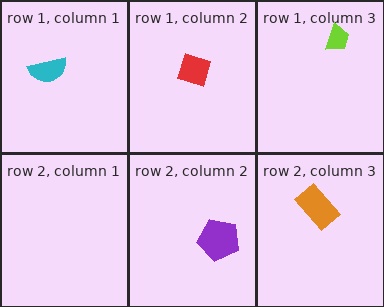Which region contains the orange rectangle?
The row 2, column 3 region.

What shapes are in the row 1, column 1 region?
The cyan semicircle.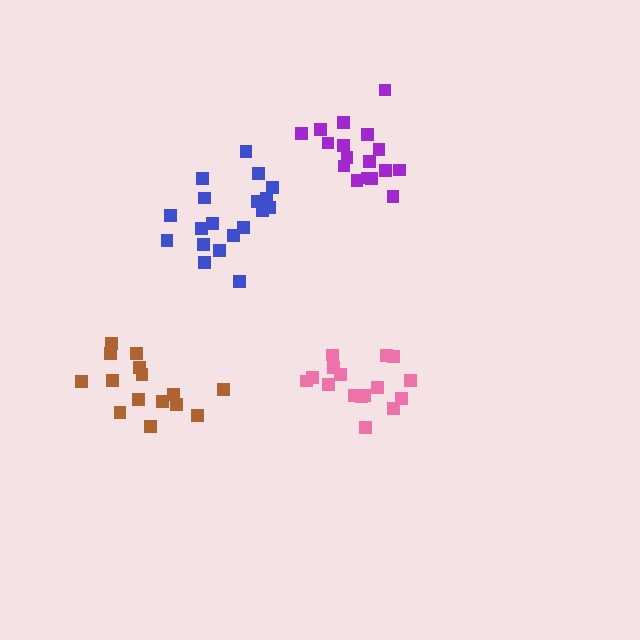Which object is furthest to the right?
The purple cluster is rightmost.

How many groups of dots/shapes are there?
There are 4 groups.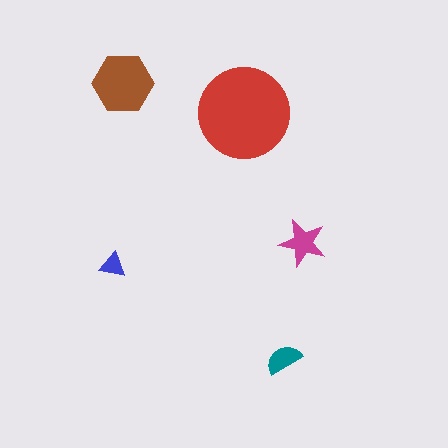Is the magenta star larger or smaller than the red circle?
Smaller.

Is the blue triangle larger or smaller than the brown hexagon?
Smaller.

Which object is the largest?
The red circle.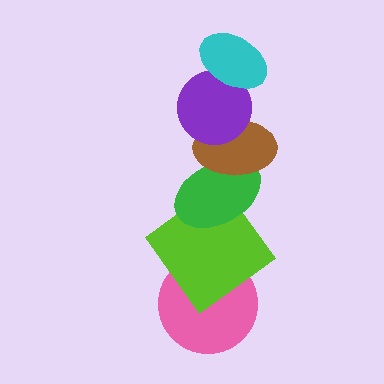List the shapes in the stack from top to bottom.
From top to bottom: the cyan ellipse, the purple circle, the brown ellipse, the green ellipse, the lime diamond, the pink circle.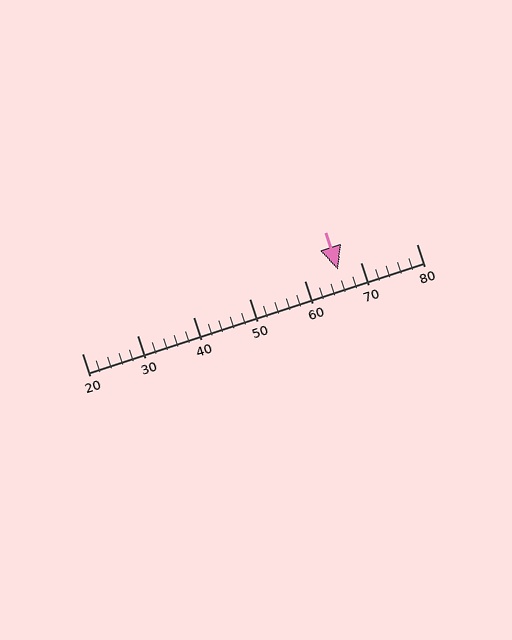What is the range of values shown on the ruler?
The ruler shows values from 20 to 80.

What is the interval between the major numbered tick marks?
The major tick marks are spaced 10 units apart.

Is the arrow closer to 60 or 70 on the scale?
The arrow is closer to 70.